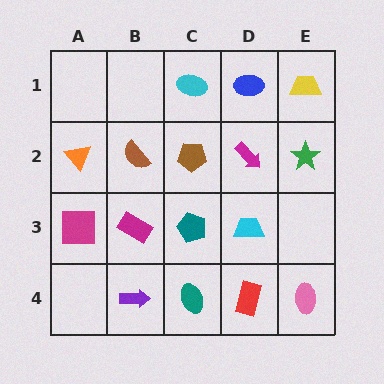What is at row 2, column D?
A magenta arrow.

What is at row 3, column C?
A teal pentagon.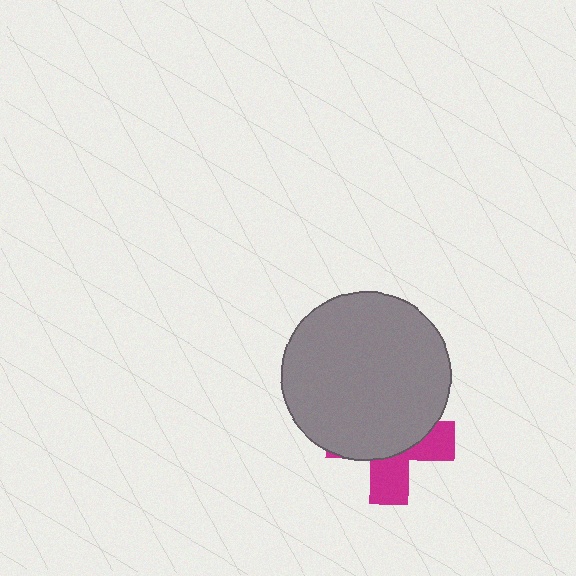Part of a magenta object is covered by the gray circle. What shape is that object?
It is a cross.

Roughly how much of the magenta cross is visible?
A small part of it is visible (roughly 38%).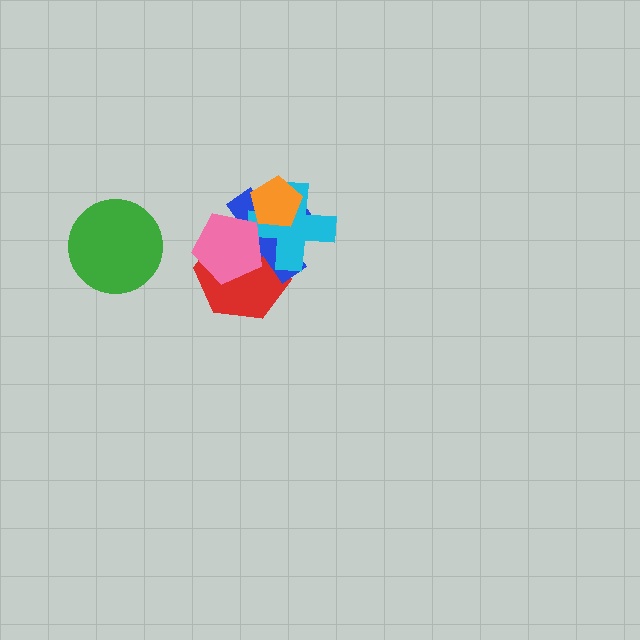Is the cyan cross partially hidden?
Yes, it is partially covered by another shape.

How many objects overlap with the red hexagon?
3 objects overlap with the red hexagon.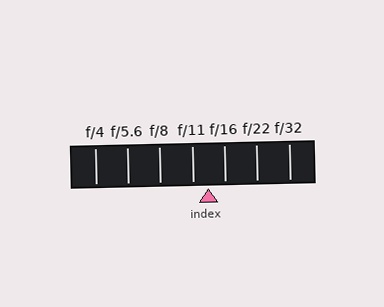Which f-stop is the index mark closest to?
The index mark is closest to f/11.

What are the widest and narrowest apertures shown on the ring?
The widest aperture shown is f/4 and the narrowest is f/32.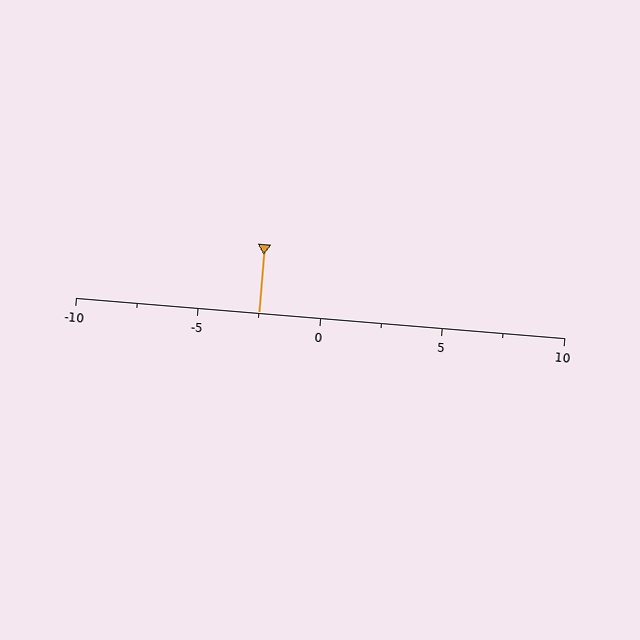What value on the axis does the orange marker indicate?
The marker indicates approximately -2.5.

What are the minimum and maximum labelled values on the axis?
The axis runs from -10 to 10.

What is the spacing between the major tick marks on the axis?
The major ticks are spaced 5 apart.